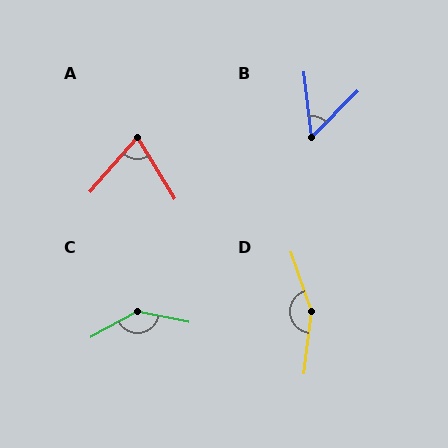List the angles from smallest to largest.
B (52°), A (72°), C (139°), D (155°).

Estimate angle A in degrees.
Approximately 72 degrees.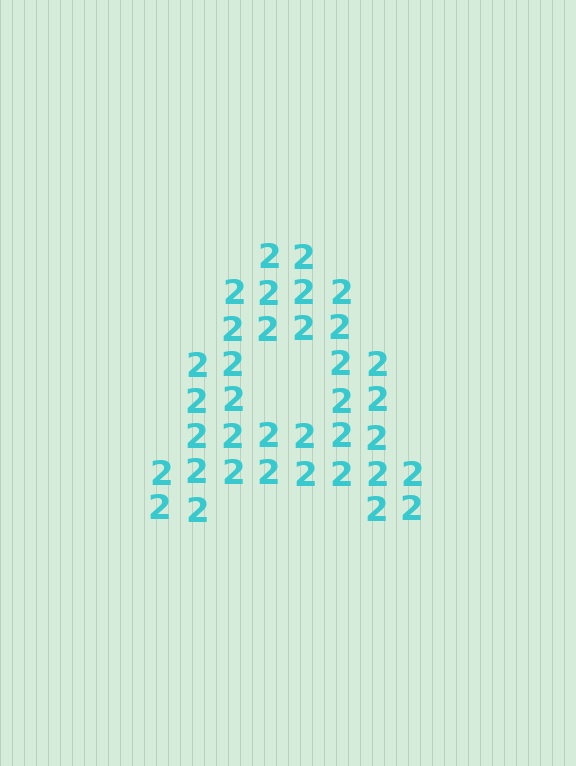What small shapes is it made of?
It is made of small digit 2's.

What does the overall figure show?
The overall figure shows the letter A.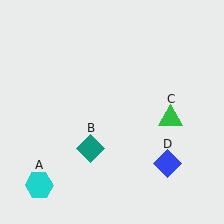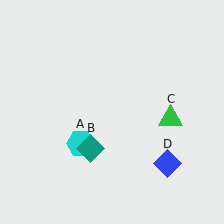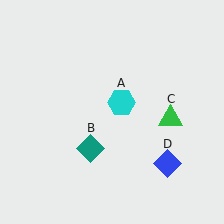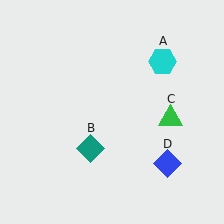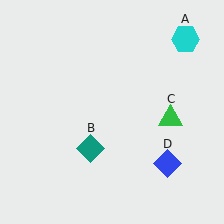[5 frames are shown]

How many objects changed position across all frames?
1 object changed position: cyan hexagon (object A).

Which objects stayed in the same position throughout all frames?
Teal diamond (object B) and green triangle (object C) and blue diamond (object D) remained stationary.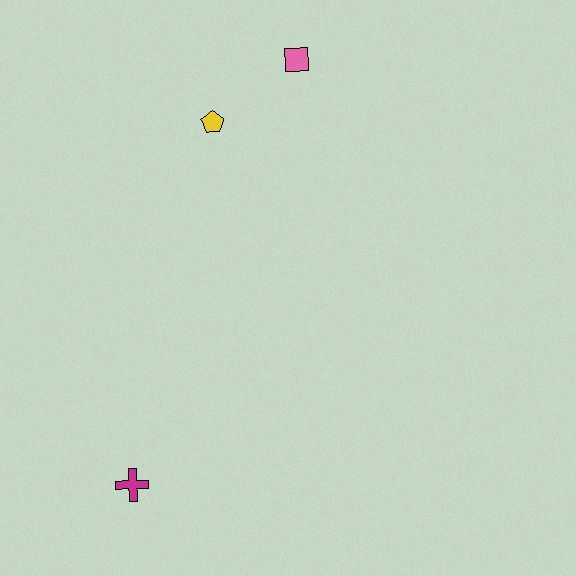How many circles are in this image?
There are no circles.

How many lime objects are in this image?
There are no lime objects.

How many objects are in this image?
There are 3 objects.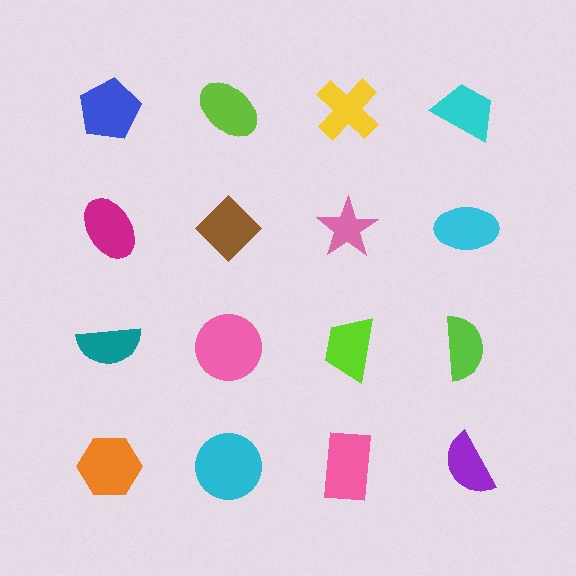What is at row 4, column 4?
A purple semicircle.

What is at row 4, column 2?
A cyan circle.